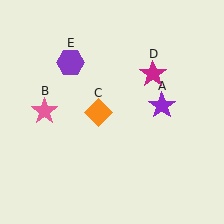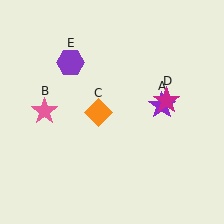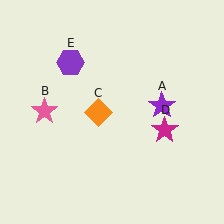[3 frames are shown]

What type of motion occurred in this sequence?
The magenta star (object D) rotated clockwise around the center of the scene.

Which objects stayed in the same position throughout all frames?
Purple star (object A) and pink star (object B) and orange diamond (object C) and purple hexagon (object E) remained stationary.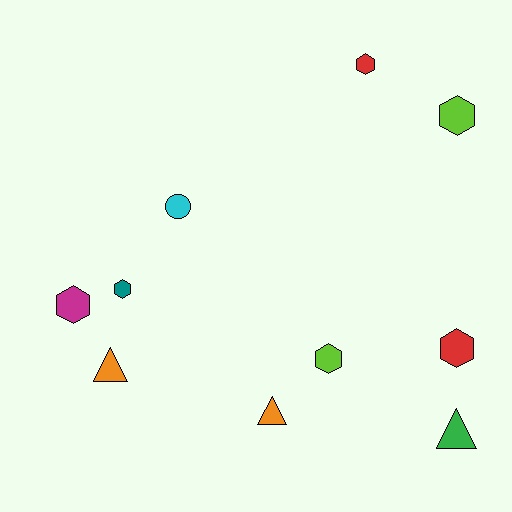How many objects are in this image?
There are 10 objects.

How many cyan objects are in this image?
There is 1 cyan object.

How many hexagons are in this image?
There are 6 hexagons.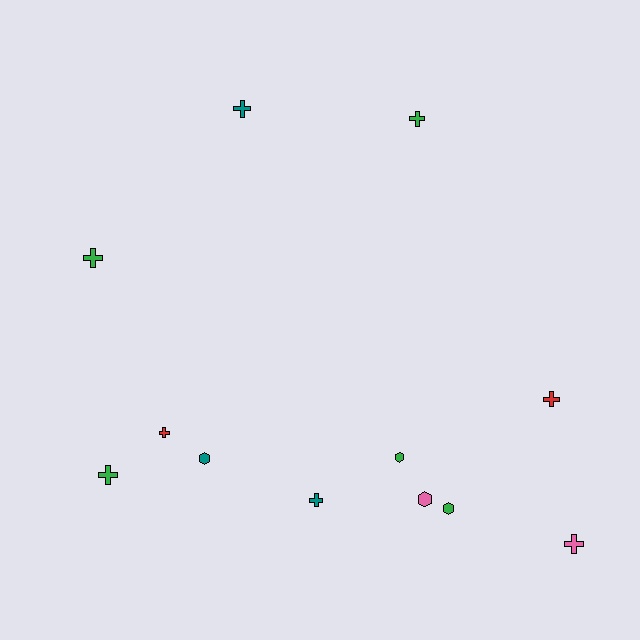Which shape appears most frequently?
Cross, with 8 objects.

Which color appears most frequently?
Green, with 5 objects.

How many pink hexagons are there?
There is 1 pink hexagon.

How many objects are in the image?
There are 12 objects.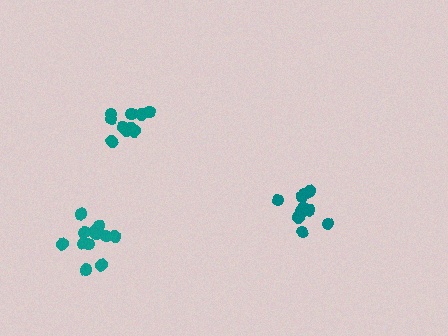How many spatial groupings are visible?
There are 3 spatial groupings.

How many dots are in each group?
Group 1: 10 dots, Group 2: 10 dots, Group 3: 12 dots (32 total).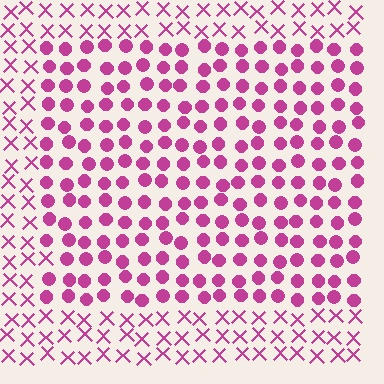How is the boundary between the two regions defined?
The boundary is defined by a change in element shape: circles inside vs. X marks outside. All elements share the same color and spacing.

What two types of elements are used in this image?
The image uses circles inside the rectangle region and X marks outside it.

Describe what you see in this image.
The image is filled with small magenta elements arranged in a uniform grid. A rectangle-shaped region contains circles, while the surrounding area contains X marks. The boundary is defined purely by the change in element shape.